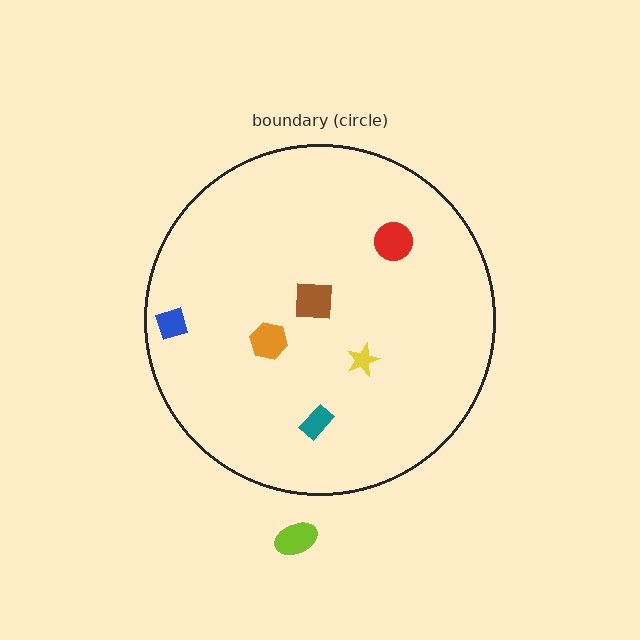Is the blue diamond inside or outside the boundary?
Inside.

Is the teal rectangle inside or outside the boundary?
Inside.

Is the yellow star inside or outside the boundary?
Inside.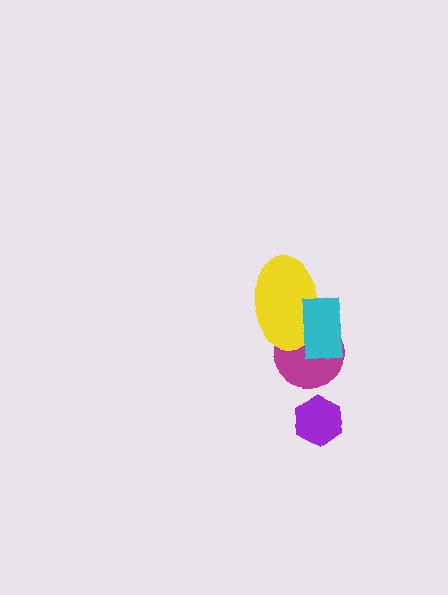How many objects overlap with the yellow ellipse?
2 objects overlap with the yellow ellipse.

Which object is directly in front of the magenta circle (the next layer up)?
The yellow ellipse is directly in front of the magenta circle.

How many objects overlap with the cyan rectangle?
2 objects overlap with the cyan rectangle.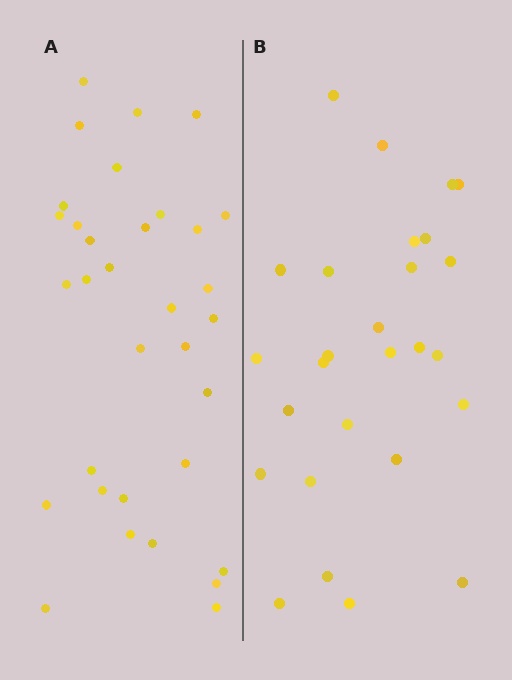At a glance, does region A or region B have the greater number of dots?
Region A (the left region) has more dots.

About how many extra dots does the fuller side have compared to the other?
Region A has about 6 more dots than region B.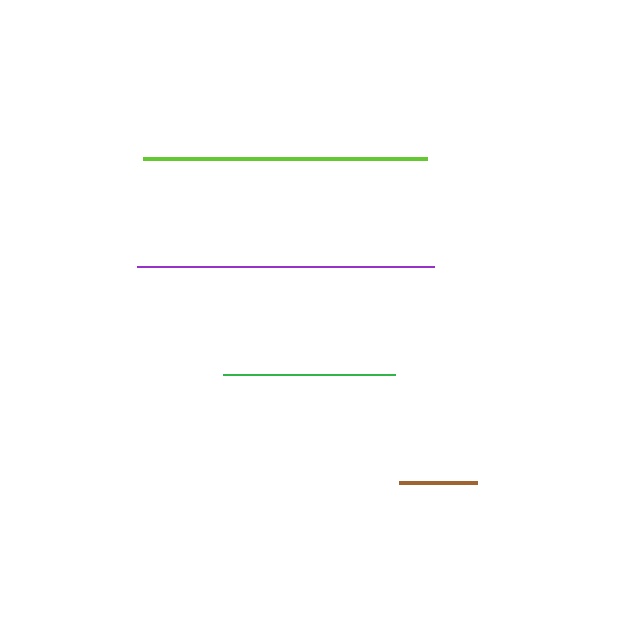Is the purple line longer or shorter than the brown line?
The purple line is longer than the brown line.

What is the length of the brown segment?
The brown segment is approximately 78 pixels long.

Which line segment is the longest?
The purple line is the longest at approximately 297 pixels.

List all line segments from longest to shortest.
From longest to shortest: purple, lime, green, brown.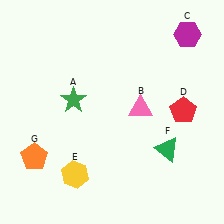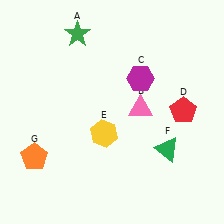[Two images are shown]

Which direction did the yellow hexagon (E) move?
The yellow hexagon (E) moved up.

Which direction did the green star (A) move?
The green star (A) moved up.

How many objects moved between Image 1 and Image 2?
3 objects moved between the two images.